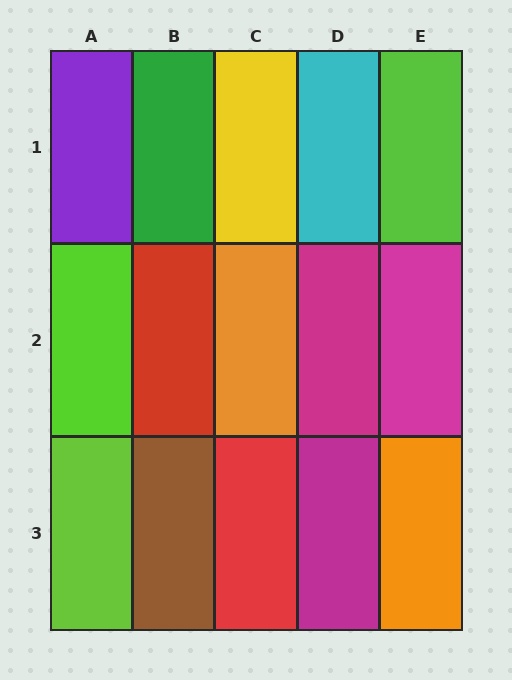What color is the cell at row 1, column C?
Yellow.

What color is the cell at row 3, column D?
Magenta.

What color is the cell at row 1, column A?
Purple.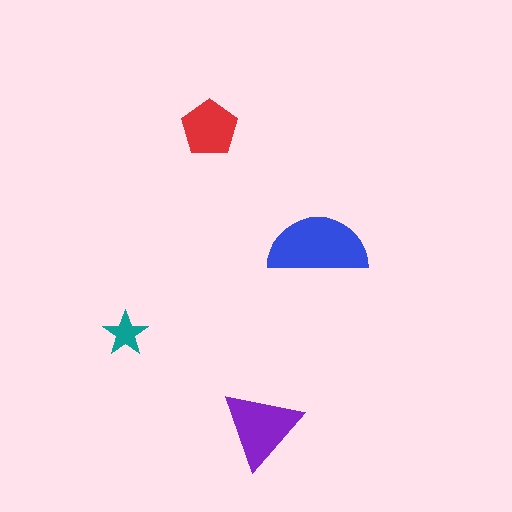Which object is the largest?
The blue semicircle.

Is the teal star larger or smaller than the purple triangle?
Smaller.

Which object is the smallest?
The teal star.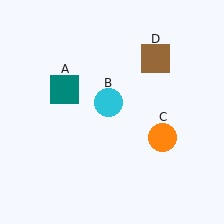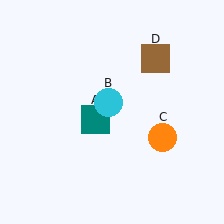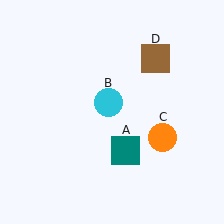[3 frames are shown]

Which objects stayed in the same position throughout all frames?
Cyan circle (object B) and orange circle (object C) and brown square (object D) remained stationary.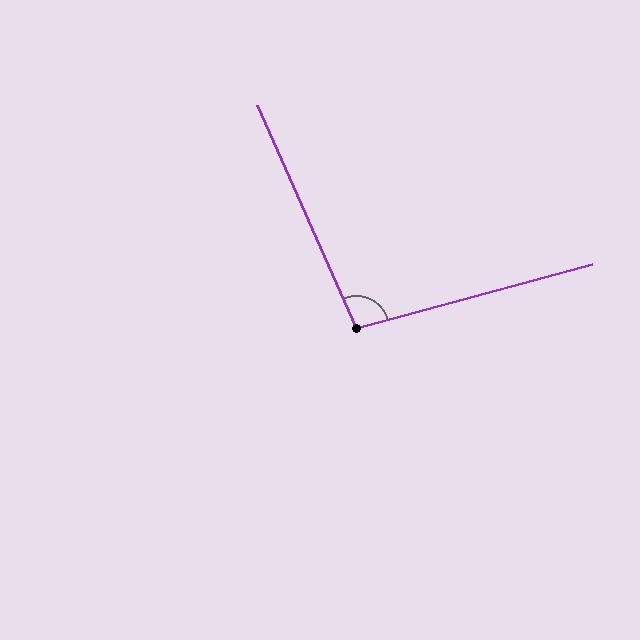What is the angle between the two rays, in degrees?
Approximately 99 degrees.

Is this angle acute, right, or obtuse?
It is obtuse.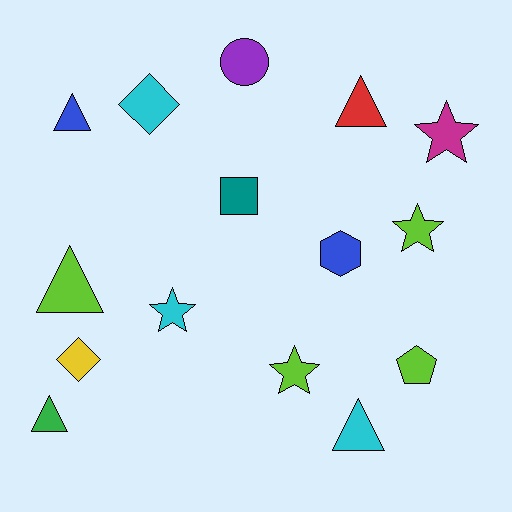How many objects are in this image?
There are 15 objects.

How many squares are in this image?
There is 1 square.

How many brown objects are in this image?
There are no brown objects.